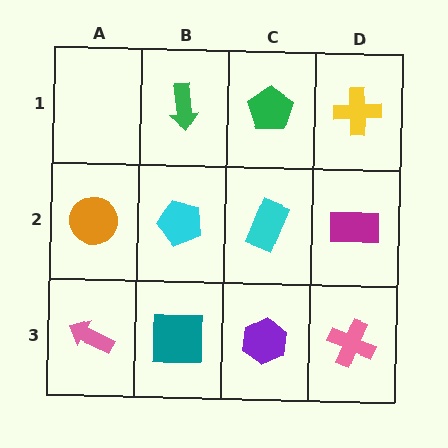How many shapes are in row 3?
4 shapes.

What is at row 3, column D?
A pink cross.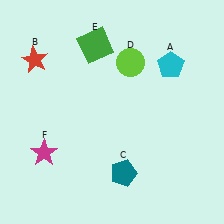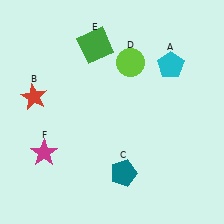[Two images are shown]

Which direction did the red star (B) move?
The red star (B) moved down.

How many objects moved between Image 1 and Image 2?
1 object moved between the two images.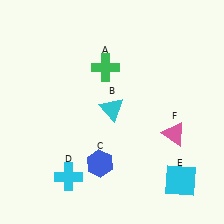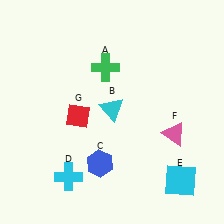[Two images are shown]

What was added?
A red diamond (G) was added in Image 2.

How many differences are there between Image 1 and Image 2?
There is 1 difference between the two images.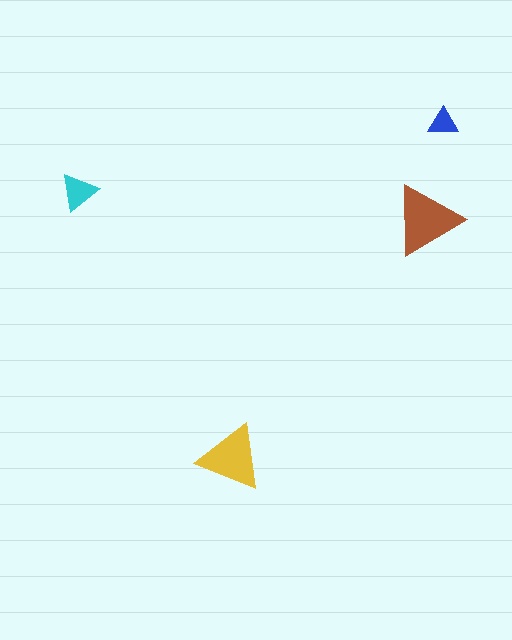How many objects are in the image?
There are 4 objects in the image.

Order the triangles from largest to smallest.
the brown one, the yellow one, the cyan one, the blue one.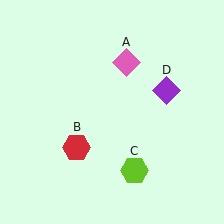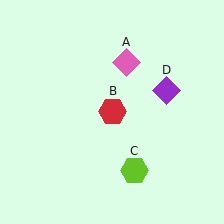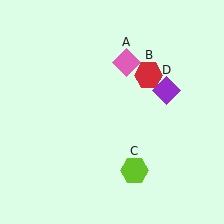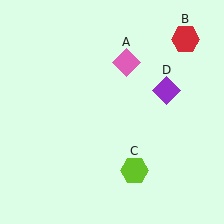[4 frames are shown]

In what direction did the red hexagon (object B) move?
The red hexagon (object B) moved up and to the right.